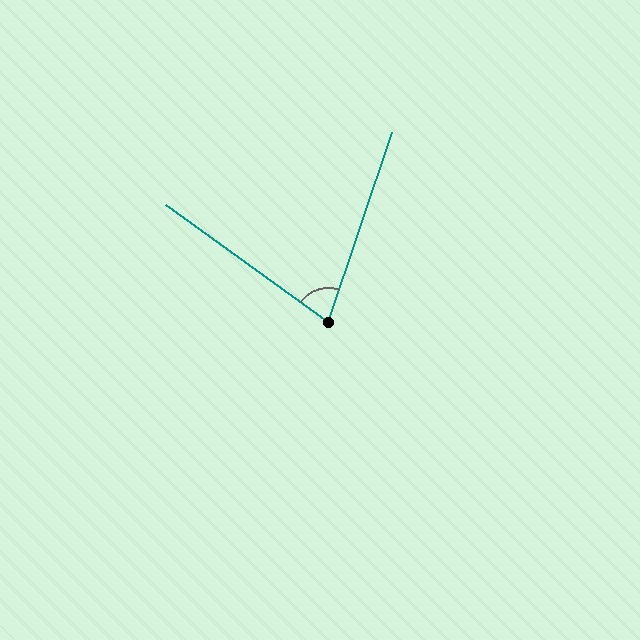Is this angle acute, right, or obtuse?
It is acute.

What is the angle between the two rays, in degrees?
Approximately 73 degrees.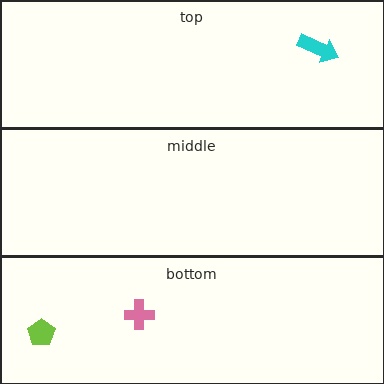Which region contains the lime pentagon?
The bottom region.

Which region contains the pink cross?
The bottom region.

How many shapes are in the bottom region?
2.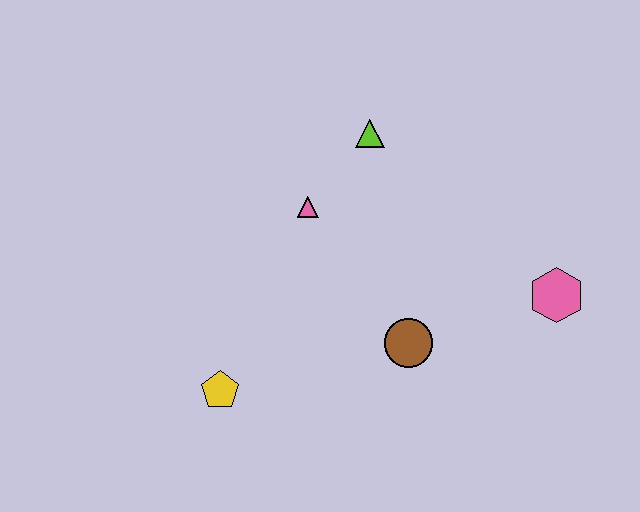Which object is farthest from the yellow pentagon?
The pink hexagon is farthest from the yellow pentagon.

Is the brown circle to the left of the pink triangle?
No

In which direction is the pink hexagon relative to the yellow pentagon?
The pink hexagon is to the right of the yellow pentagon.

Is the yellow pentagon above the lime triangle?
No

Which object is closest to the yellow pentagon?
The brown circle is closest to the yellow pentagon.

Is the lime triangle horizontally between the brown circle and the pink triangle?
Yes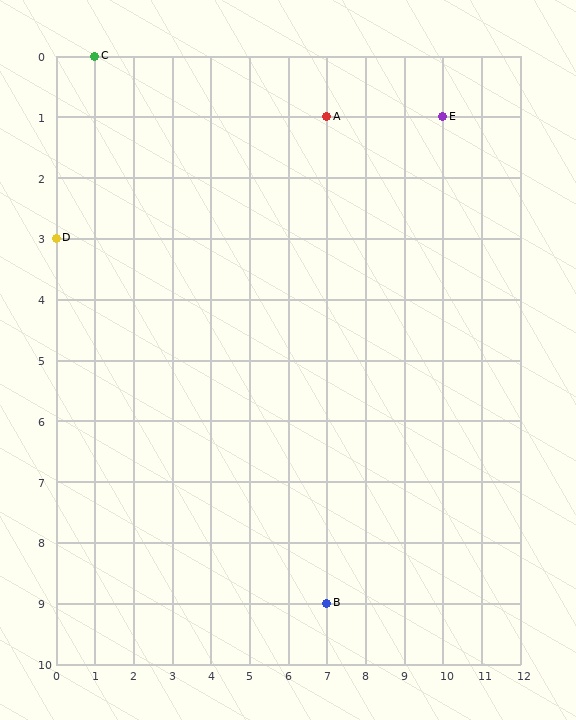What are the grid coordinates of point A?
Point A is at grid coordinates (7, 1).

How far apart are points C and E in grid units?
Points C and E are 9 columns and 1 row apart (about 9.1 grid units diagonally).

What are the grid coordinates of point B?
Point B is at grid coordinates (7, 9).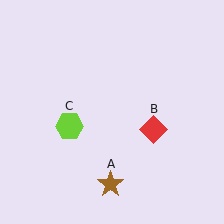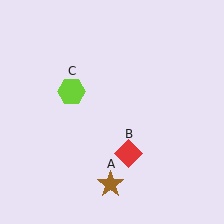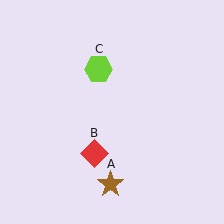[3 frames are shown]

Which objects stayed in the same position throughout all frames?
Brown star (object A) remained stationary.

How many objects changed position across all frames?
2 objects changed position: red diamond (object B), lime hexagon (object C).